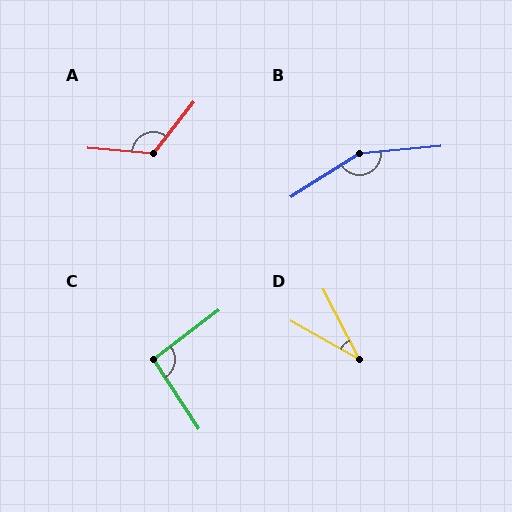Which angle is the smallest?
D, at approximately 34 degrees.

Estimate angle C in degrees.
Approximately 94 degrees.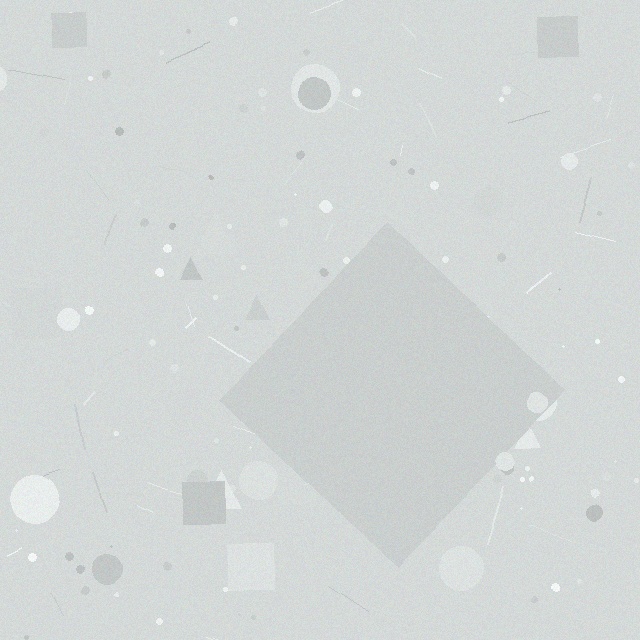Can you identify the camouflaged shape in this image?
The camouflaged shape is a diamond.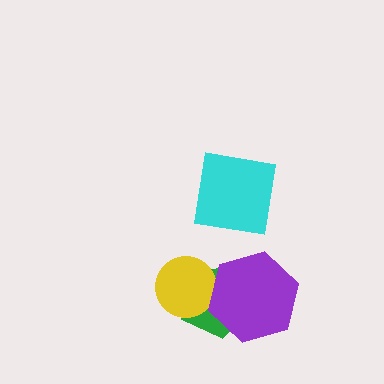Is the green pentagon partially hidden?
Yes, it is partially covered by another shape.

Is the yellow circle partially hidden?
Yes, it is partially covered by another shape.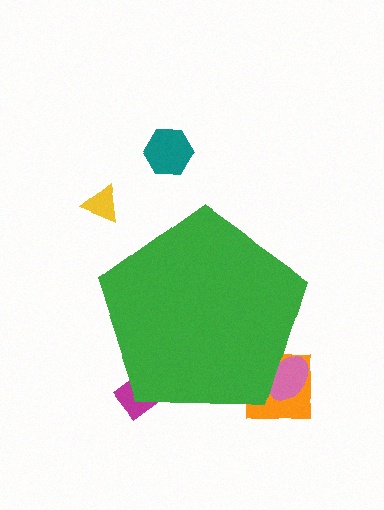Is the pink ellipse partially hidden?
Yes, the pink ellipse is partially hidden behind the green pentagon.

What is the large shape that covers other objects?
A green pentagon.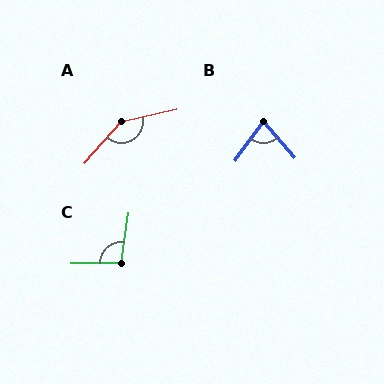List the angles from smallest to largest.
B (77°), C (99°), A (145°).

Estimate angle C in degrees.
Approximately 99 degrees.